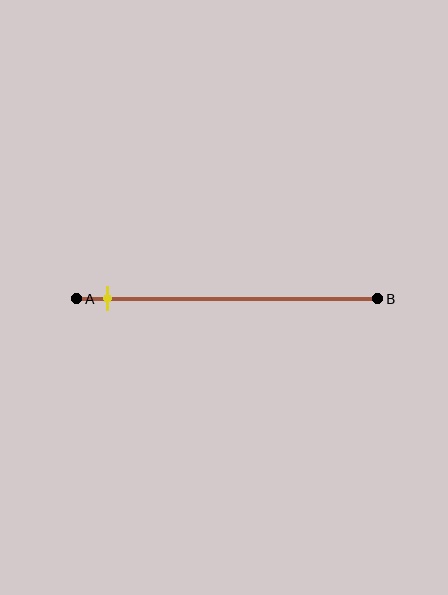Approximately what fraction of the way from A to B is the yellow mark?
The yellow mark is approximately 10% of the way from A to B.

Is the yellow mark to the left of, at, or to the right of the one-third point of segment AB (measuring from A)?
The yellow mark is to the left of the one-third point of segment AB.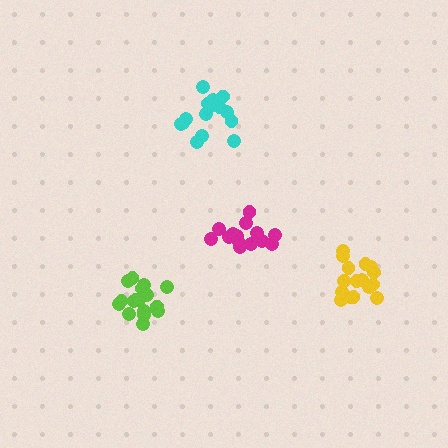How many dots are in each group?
Group 1: 16 dots, Group 2: 15 dots, Group 3: 18 dots, Group 4: 17 dots (66 total).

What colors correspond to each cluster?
The clusters are colored: cyan, magenta, lime, yellow.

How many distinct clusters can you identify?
There are 4 distinct clusters.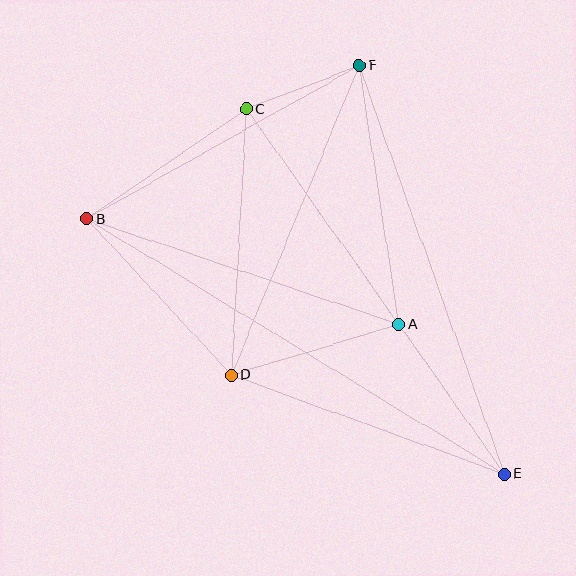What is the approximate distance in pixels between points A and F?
The distance between A and F is approximately 261 pixels.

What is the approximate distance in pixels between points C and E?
The distance between C and E is approximately 447 pixels.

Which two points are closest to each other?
Points C and F are closest to each other.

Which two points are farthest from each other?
Points B and E are farthest from each other.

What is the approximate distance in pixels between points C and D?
The distance between C and D is approximately 266 pixels.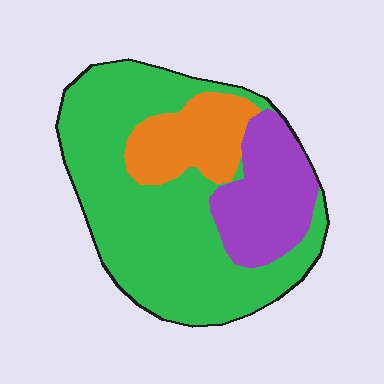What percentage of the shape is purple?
Purple covers 21% of the shape.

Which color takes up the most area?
Green, at roughly 60%.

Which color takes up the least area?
Orange, at roughly 15%.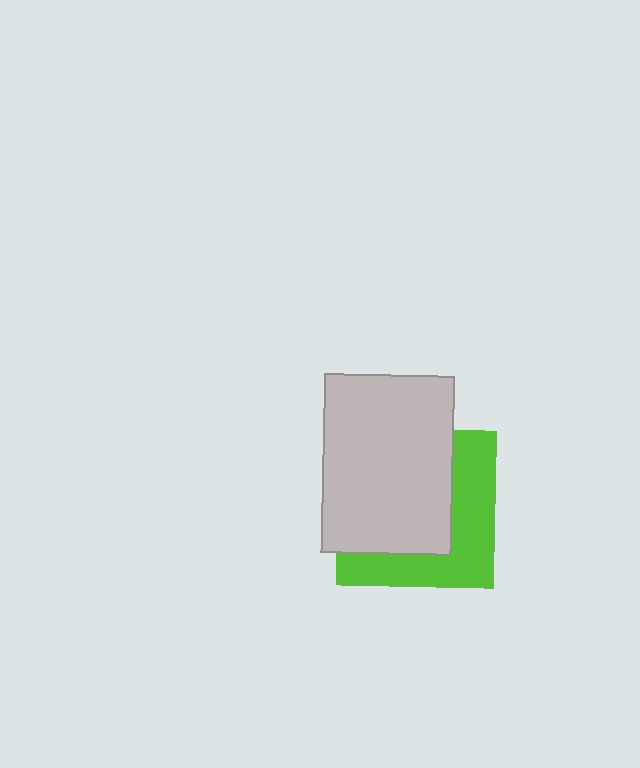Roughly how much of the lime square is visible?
A small part of it is visible (roughly 41%).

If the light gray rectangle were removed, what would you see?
You would see the complete lime square.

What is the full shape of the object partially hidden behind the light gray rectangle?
The partially hidden object is a lime square.